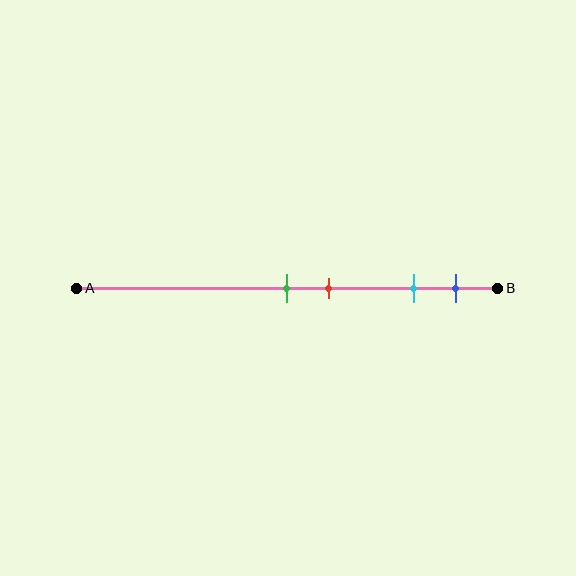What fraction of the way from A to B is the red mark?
The red mark is approximately 60% (0.6) of the way from A to B.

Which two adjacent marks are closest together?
The green and red marks are the closest adjacent pair.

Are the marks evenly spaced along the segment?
No, the marks are not evenly spaced.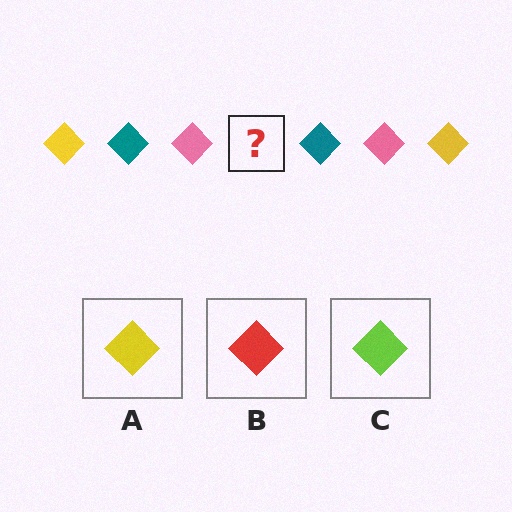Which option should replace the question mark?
Option A.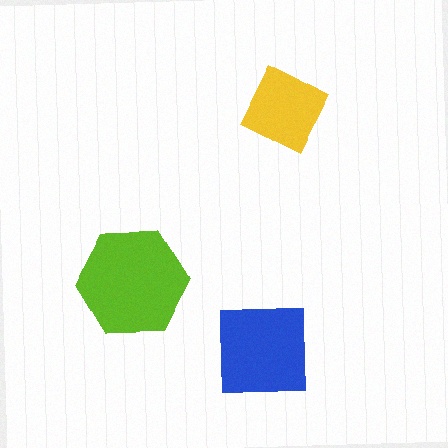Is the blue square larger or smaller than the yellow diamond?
Larger.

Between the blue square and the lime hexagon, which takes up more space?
The lime hexagon.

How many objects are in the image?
There are 3 objects in the image.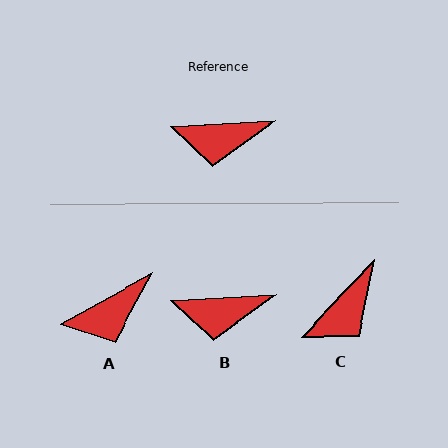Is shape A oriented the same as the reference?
No, it is off by about 25 degrees.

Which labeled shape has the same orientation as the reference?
B.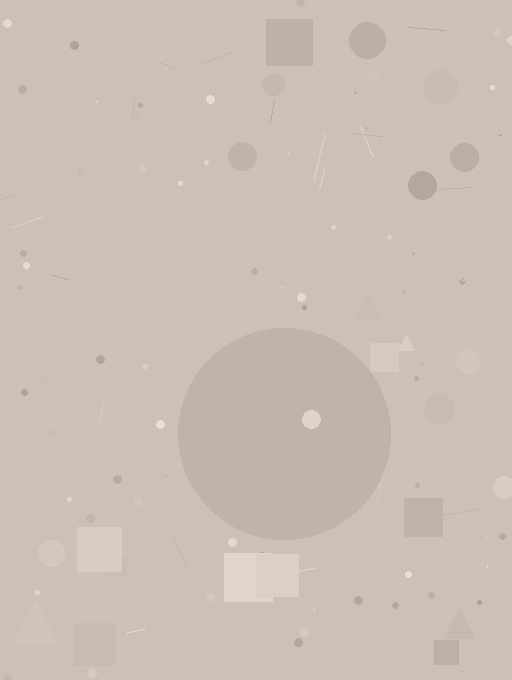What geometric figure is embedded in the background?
A circle is embedded in the background.